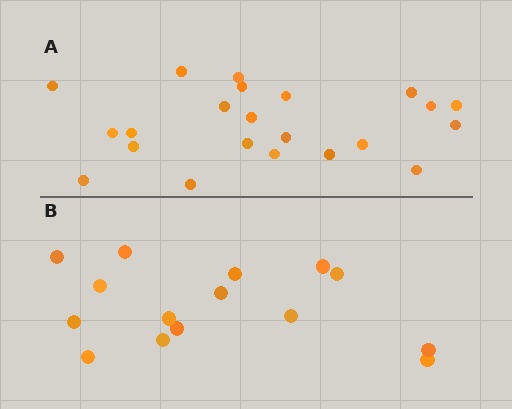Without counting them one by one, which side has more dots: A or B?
Region A (the top region) has more dots.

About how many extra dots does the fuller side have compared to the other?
Region A has roughly 8 or so more dots than region B.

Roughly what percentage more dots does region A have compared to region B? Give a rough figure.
About 45% more.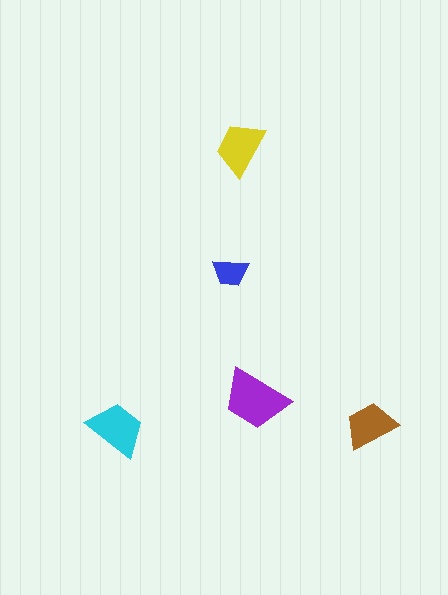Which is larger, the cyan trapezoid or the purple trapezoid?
The purple one.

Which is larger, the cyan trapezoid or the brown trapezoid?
The cyan one.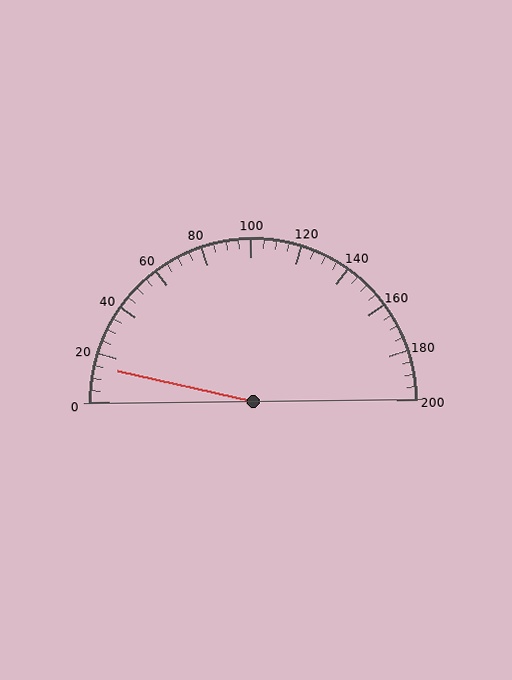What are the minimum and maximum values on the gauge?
The gauge ranges from 0 to 200.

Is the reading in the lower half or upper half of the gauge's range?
The reading is in the lower half of the range (0 to 200).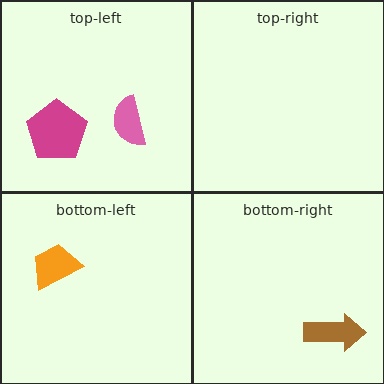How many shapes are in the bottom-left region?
1.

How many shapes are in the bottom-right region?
1.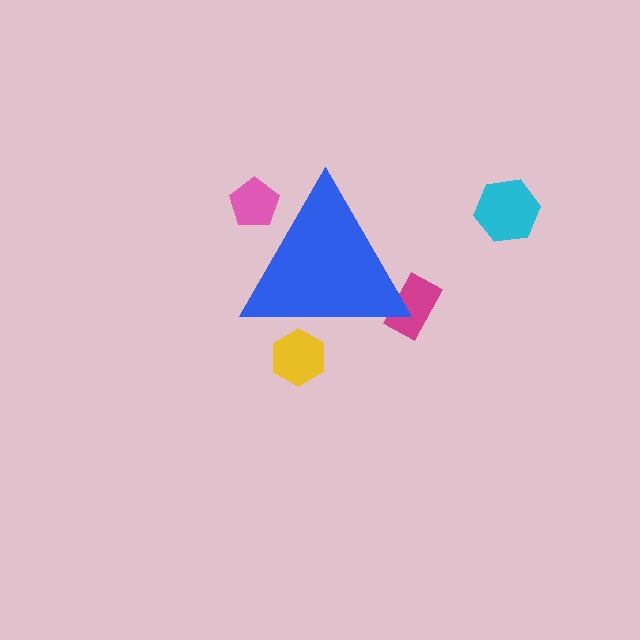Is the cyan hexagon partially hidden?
No, the cyan hexagon is fully visible.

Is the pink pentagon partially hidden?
Yes, the pink pentagon is partially hidden behind the blue triangle.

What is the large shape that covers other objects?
A blue triangle.